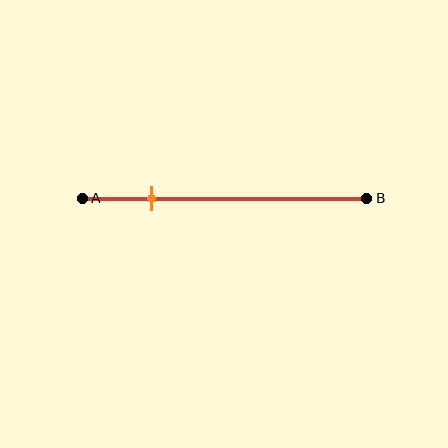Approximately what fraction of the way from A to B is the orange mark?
The orange mark is approximately 25% of the way from A to B.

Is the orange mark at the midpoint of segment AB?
No, the mark is at about 25% from A, not at the 50% midpoint.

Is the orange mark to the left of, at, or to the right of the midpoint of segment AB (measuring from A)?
The orange mark is to the left of the midpoint of segment AB.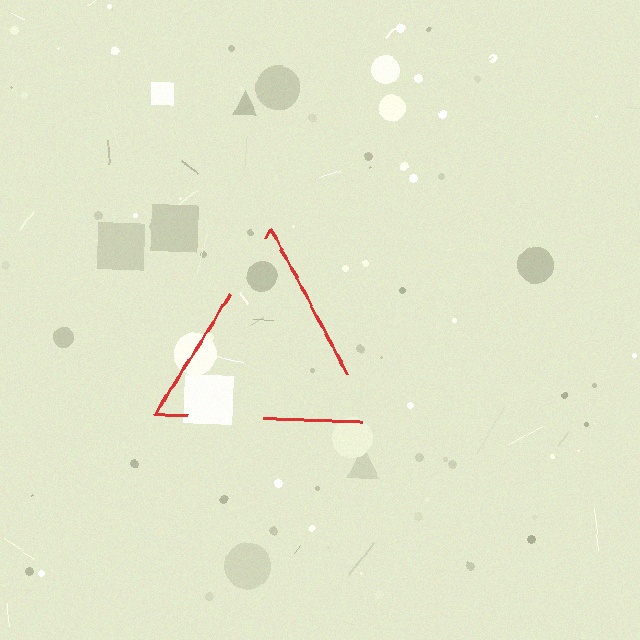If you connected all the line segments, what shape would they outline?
They would outline a triangle.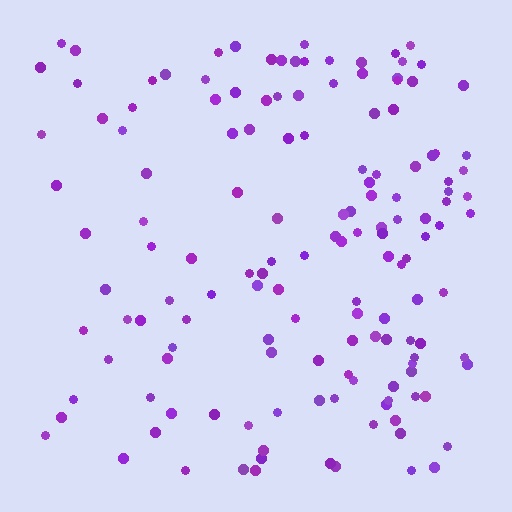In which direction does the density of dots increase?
From left to right, with the right side densest.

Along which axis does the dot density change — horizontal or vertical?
Horizontal.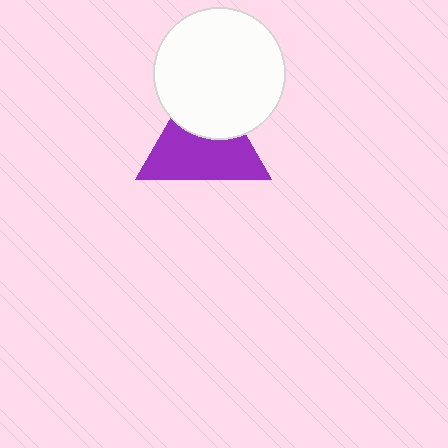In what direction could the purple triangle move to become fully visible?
The purple triangle could move down. That would shift it out from behind the white circle entirely.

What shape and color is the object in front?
The object in front is a white circle.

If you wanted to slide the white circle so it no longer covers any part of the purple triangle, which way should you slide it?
Slide it up — that is the most direct way to separate the two shapes.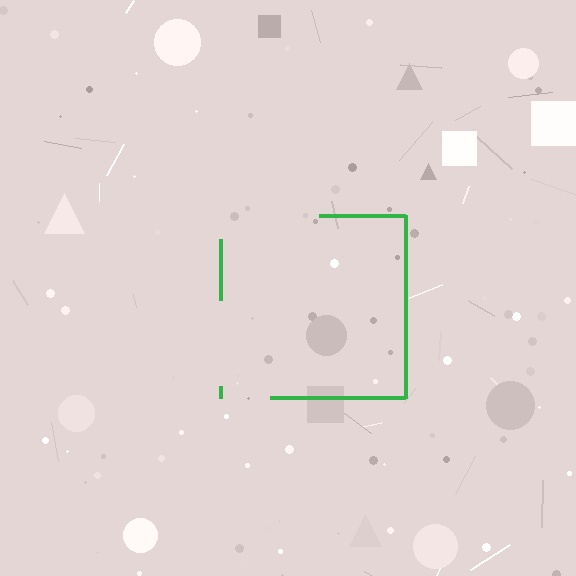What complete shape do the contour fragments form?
The contour fragments form a square.